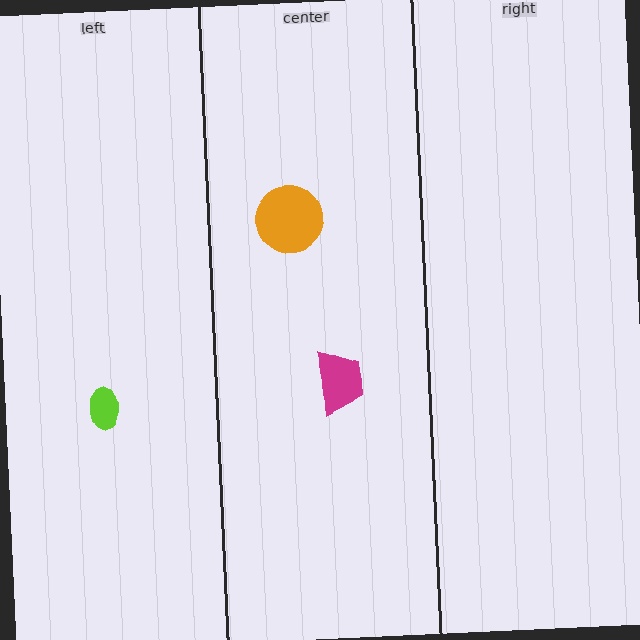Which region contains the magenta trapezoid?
The center region.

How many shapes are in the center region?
2.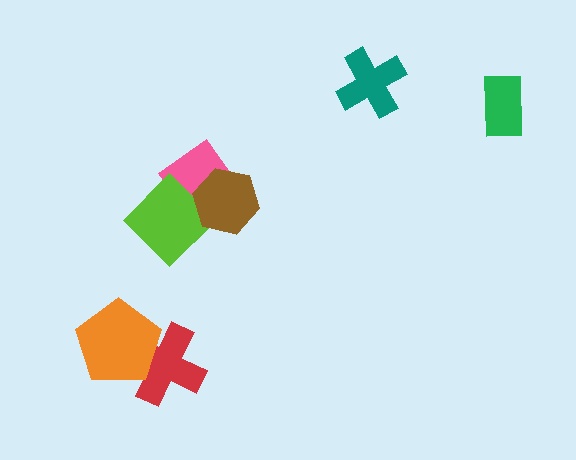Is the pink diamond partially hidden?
Yes, it is partially covered by another shape.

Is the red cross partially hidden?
Yes, it is partially covered by another shape.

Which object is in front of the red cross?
The orange pentagon is in front of the red cross.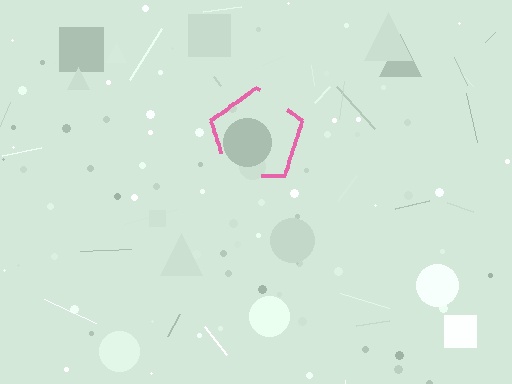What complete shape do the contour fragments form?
The contour fragments form a pentagon.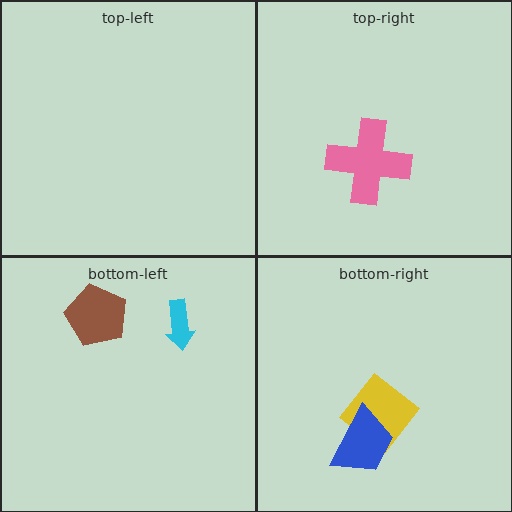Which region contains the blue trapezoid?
The bottom-right region.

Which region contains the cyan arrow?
The bottom-left region.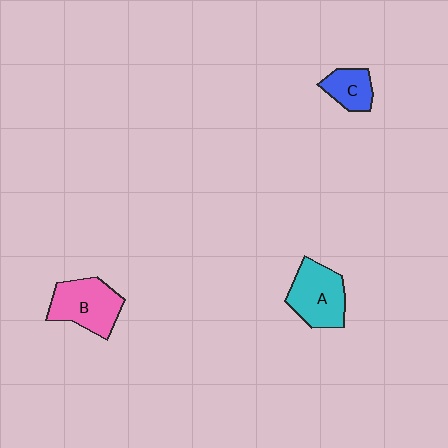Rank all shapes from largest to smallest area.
From largest to smallest: B (pink), A (cyan), C (blue).